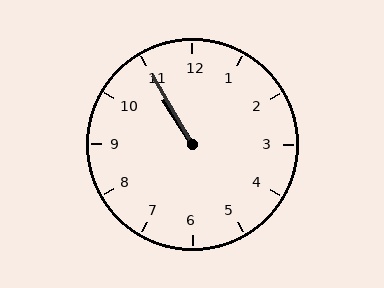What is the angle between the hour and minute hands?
Approximately 2 degrees.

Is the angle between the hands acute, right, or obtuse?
It is acute.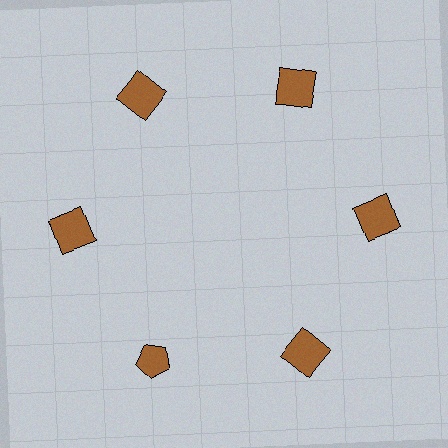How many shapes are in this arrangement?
There are 6 shapes arranged in a ring pattern.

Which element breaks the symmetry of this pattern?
The brown pentagon at roughly the 7 o'clock position breaks the symmetry. All other shapes are brown squares.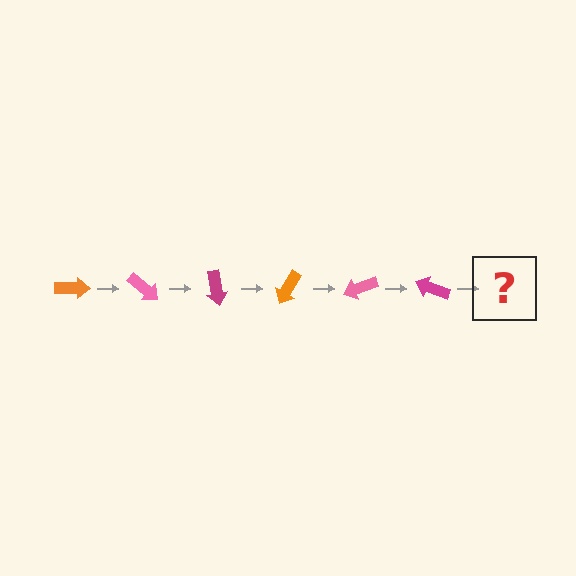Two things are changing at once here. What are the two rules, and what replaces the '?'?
The two rules are that it rotates 40 degrees each step and the color cycles through orange, pink, and magenta. The '?' should be an orange arrow, rotated 240 degrees from the start.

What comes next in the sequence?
The next element should be an orange arrow, rotated 240 degrees from the start.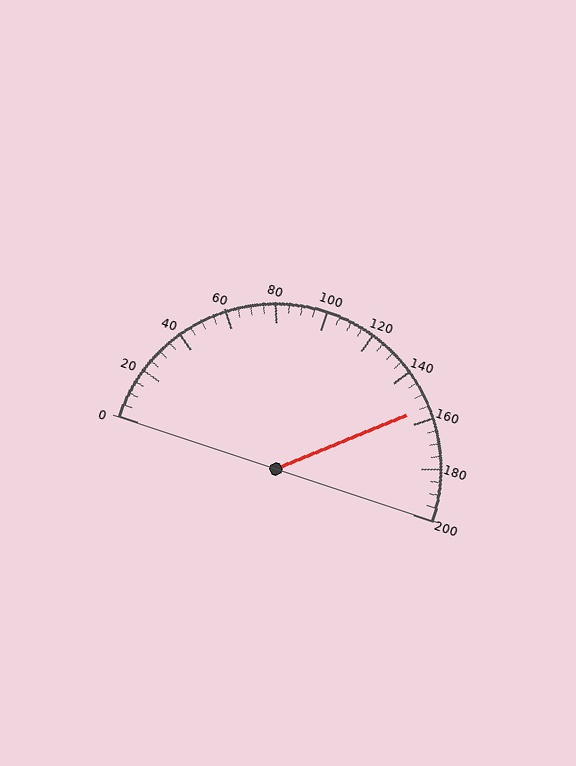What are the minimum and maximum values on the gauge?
The gauge ranges from 0 to 200.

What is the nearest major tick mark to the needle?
The nearest major tick mark is 160.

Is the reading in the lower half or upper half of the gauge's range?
The reading is in the upper half of the range (0 to 200).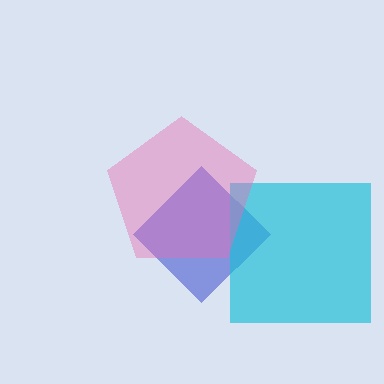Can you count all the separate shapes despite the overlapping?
Yes, there are 3 separate shapes.